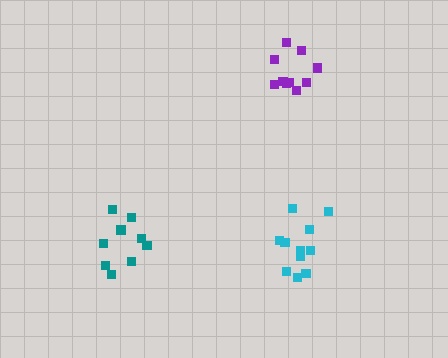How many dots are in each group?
Group 1: 10 dots, Group 2: 11 dots, Group 3: 9 dots (30 total).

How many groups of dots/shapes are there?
There are 3 groups.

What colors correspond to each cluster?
The clusters are colored: purple, cyan, teal.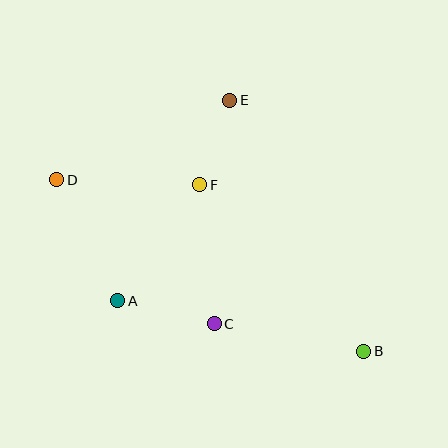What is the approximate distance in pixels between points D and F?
The distance between D and F is approximately 143 pixels.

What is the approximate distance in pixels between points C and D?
The distance between C and D is approximately 213 pixels.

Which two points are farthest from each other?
Points B and D are farthest from each other.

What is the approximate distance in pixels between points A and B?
The distance between A and B is approximately 251 pixels.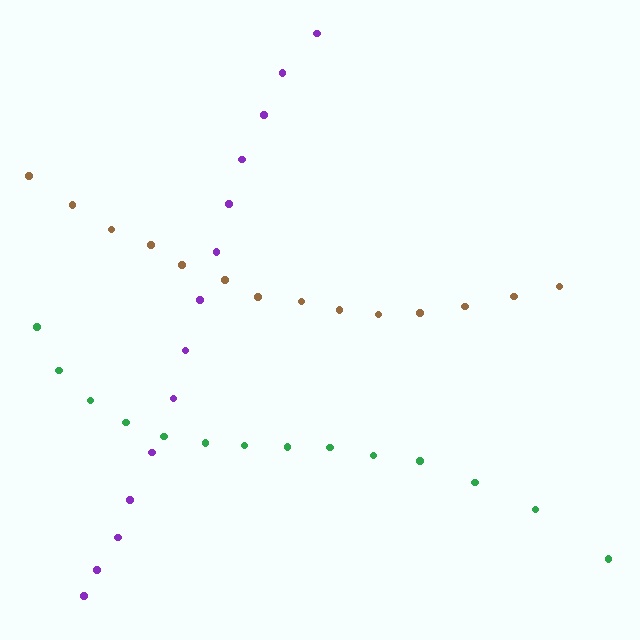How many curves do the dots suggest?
There are 3 distinct paths.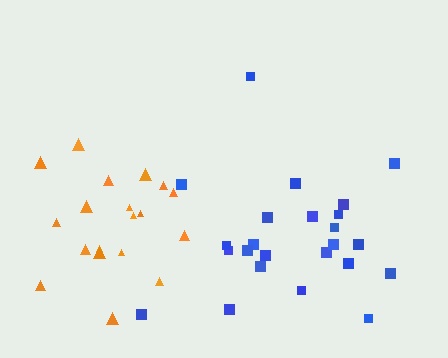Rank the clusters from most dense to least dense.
orange, blue.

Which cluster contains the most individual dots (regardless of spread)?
Blue (24).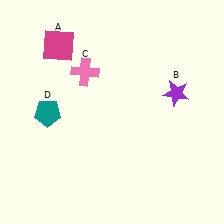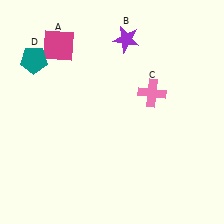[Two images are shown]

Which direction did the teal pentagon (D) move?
The teal pentagon (D) moved up.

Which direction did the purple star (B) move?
The purple star (B) moved up.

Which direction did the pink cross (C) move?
The pink cross (C) moved right.